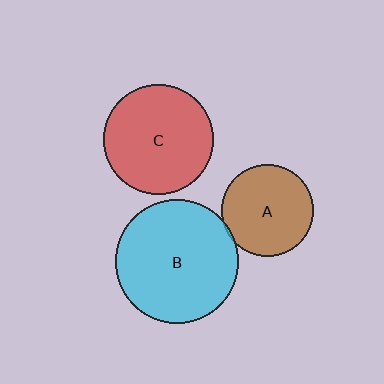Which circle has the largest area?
Circle B (cyan).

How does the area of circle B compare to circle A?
Approximately 1.8 times.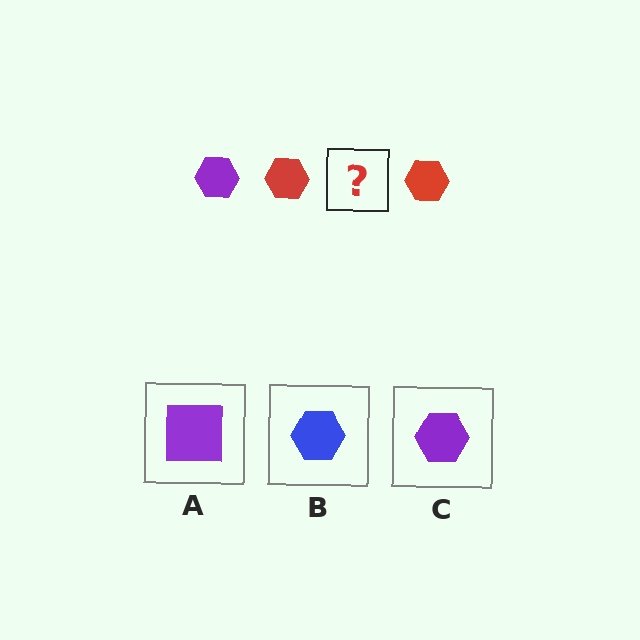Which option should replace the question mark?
Option C.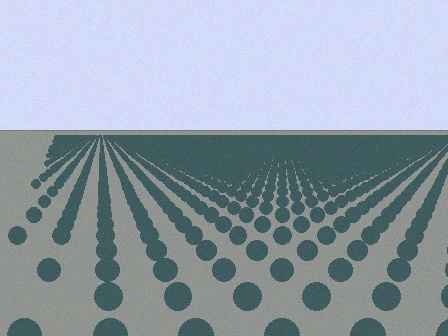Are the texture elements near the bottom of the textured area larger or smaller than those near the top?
Larger. Near the bottom, elements are closer to the viewer and appear at a bigger on-screen size.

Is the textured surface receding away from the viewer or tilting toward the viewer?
The surface is receding away from the viewer. Texture elements get smaller and denser toward the top.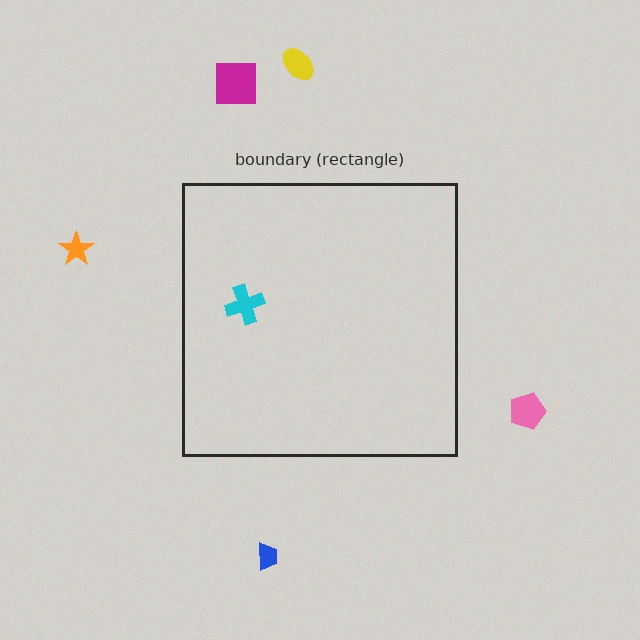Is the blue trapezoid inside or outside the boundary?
Outside.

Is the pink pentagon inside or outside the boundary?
Outside.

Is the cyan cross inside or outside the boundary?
Inside.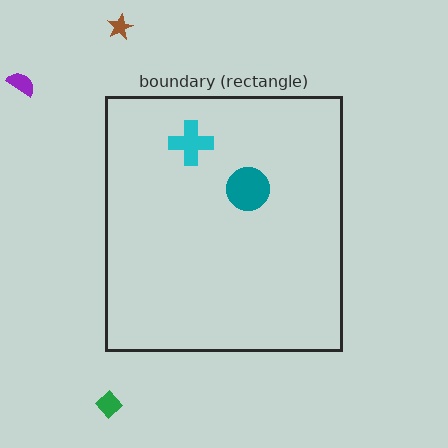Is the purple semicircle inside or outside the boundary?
Outside.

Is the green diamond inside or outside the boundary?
Outside.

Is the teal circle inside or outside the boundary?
Inside.